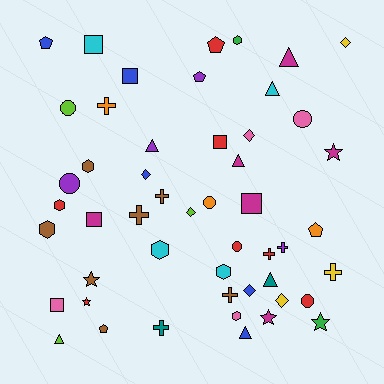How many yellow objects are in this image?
There are 3 yellow objects.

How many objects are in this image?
There are 50 objects.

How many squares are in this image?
There are 6 squares.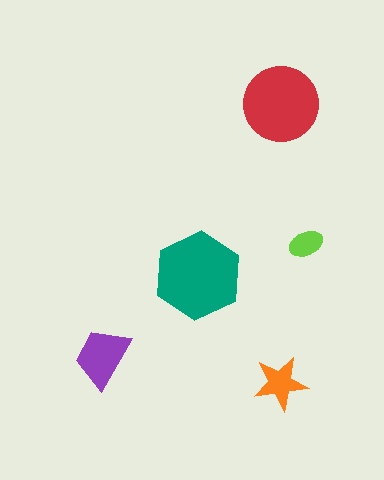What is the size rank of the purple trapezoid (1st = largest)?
3rd.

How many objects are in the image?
There are 5 objects in the image.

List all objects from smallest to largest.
The lime ellipse, the orange star, the purple trapezoid, the red circle, the teal hexagon.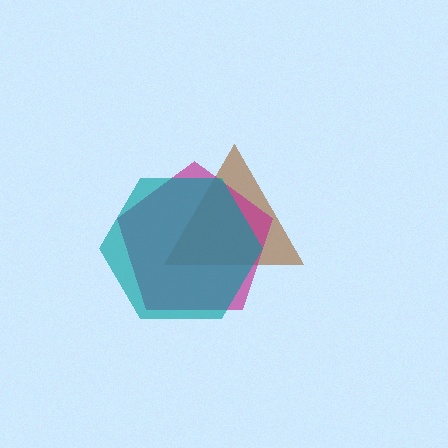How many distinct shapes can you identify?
There are 3 distinct shapes: a brown triangle, a magenta pentagon, a teal hexagon.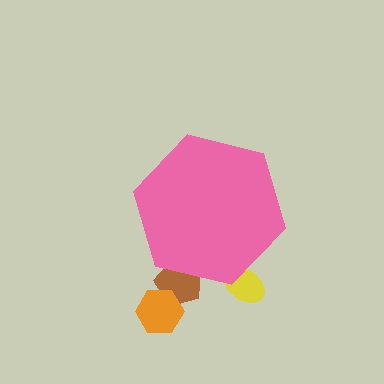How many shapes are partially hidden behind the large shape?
2 shapes are partially hidden.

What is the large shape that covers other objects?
A pink hexagon.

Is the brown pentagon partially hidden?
Yes, the brown pentagon is partially hidden behind the pink hexagon.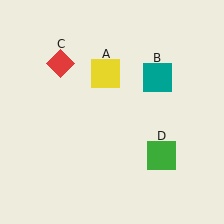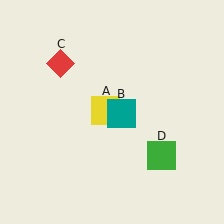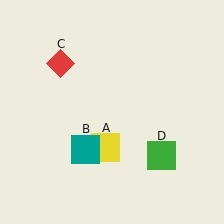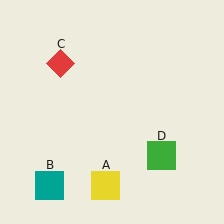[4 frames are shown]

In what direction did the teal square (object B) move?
The teal square (object B) moved down and to the left.